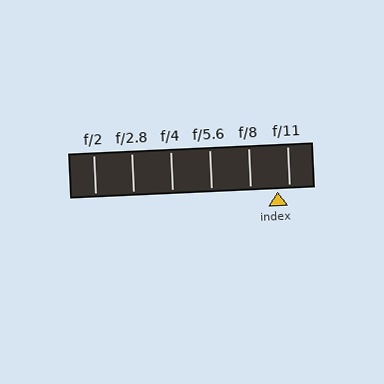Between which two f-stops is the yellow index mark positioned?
The index mark is between f/8 and f/11.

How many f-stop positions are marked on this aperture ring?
There are 6 f-stop positions marked.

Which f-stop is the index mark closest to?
The index mark is closest to f/11.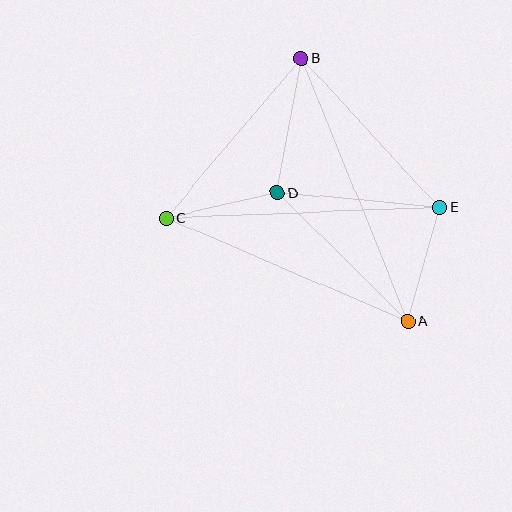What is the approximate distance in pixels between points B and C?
The distance between B and C is approximately 209 pixels.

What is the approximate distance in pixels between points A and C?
The distance between A and C is approximately 263 pixels.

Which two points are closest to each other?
Points C and D are closest to each other.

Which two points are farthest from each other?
Points A and B are farthest from each other.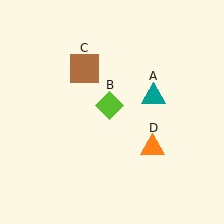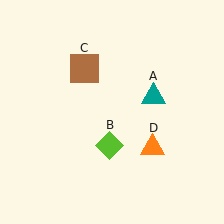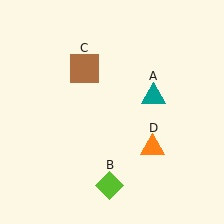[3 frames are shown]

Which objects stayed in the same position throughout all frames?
Teal triangle (object A) and brown square (object C) and orange triangle (object D) remained stationary.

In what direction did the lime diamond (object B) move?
The lime diamond (object B) moved down.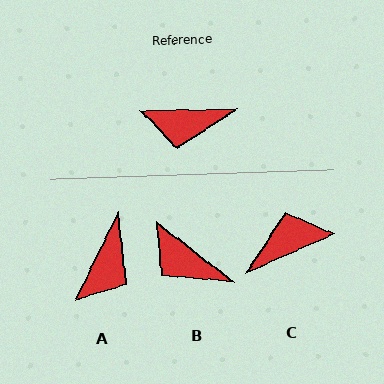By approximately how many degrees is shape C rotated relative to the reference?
Approximately 156 degrees clockwise.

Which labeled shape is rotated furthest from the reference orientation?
C, about 156 degrees away.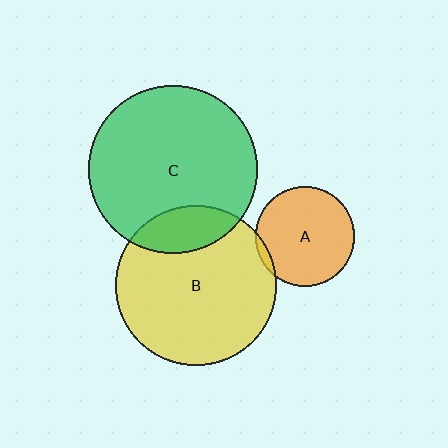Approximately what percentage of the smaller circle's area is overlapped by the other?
Approximately 20%.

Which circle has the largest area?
Circle C (green).